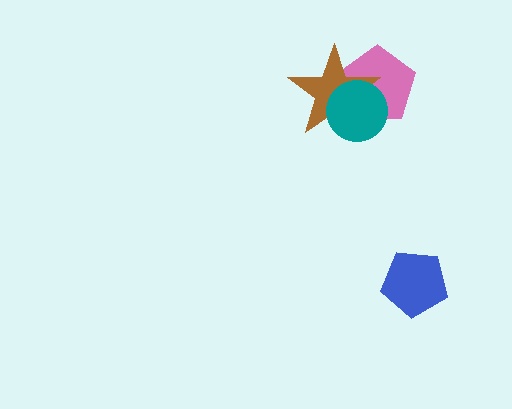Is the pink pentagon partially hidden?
Yes, it is partially covered by another shape.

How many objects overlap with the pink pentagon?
2 objects overlap with the pink pentagon.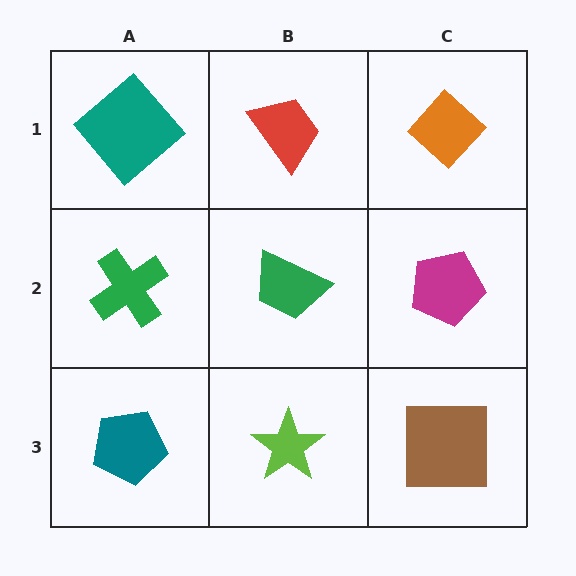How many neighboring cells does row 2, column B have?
4.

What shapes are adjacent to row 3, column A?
A green cross (row 2, column A), a lime star (row 3, column B).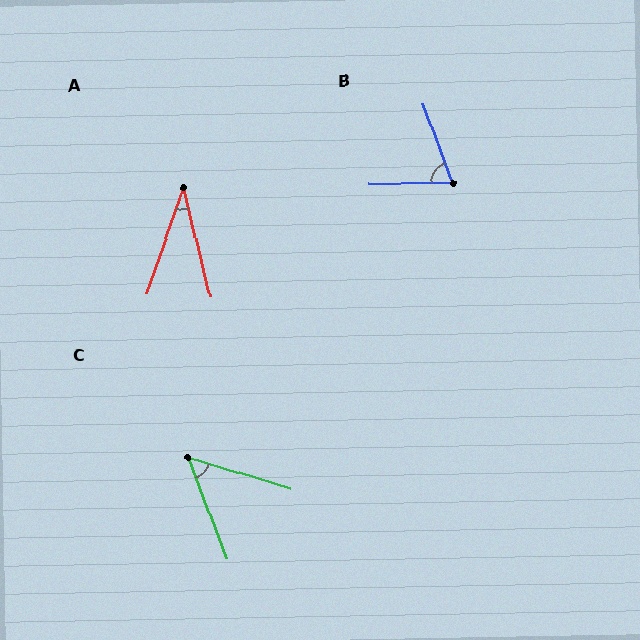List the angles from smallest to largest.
A (33°), C (52°), B (70°).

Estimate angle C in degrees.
Approximately 52 degrees.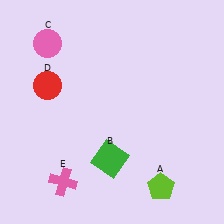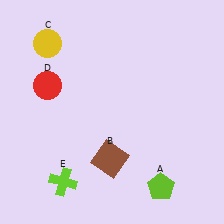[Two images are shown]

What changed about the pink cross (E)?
In Image 1, E is pink. In Image 2, it changed to lime.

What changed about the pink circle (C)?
In Image 1, C is pink. In Image 2, it changed to yellow.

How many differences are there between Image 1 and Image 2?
There are 3 differences between the two images.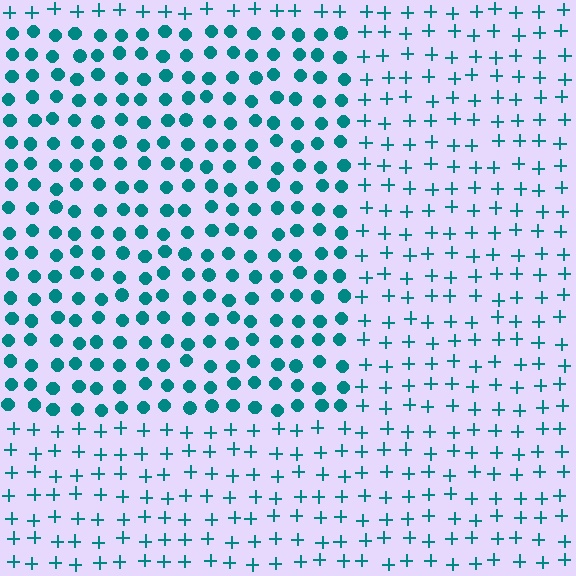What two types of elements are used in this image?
The image uses circles inside the rectangle region and plus signs outside it.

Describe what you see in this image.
The image is filled with small teal elements arranged in a uniform grid. A rectangle-shaped region contains circles, while the surrounding area contains plus signs. The boundary is defined purely by the change in element shape.